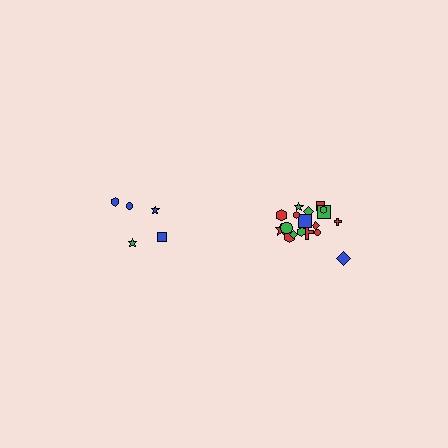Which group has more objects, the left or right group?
The right group.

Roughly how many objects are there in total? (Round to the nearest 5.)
Roughly 25 objects in total.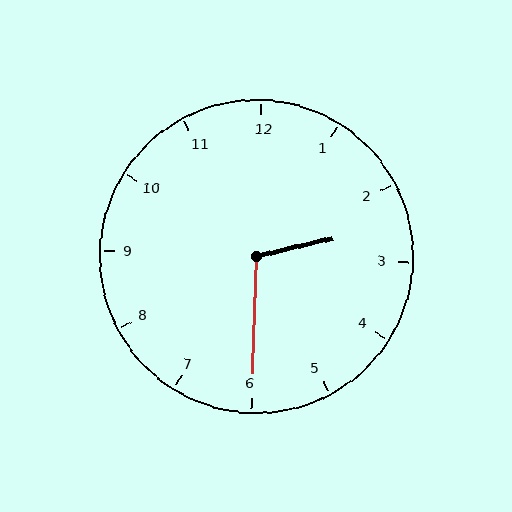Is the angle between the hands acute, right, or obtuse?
It is obtuse.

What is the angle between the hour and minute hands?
Approximately 105 degrees.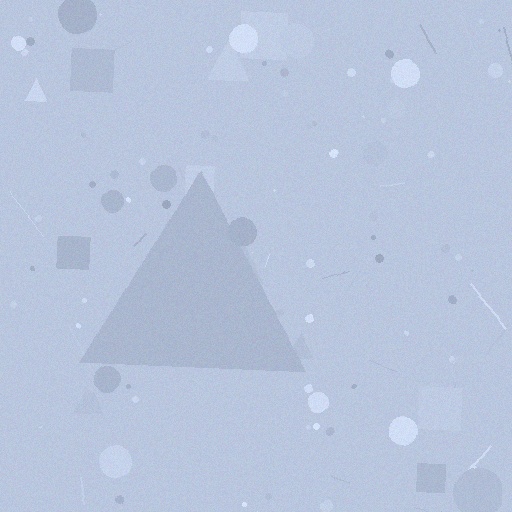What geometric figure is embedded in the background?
A triangle is embedded in the background.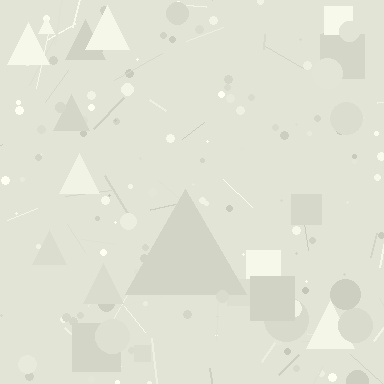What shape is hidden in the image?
A triangle is hidden in the image.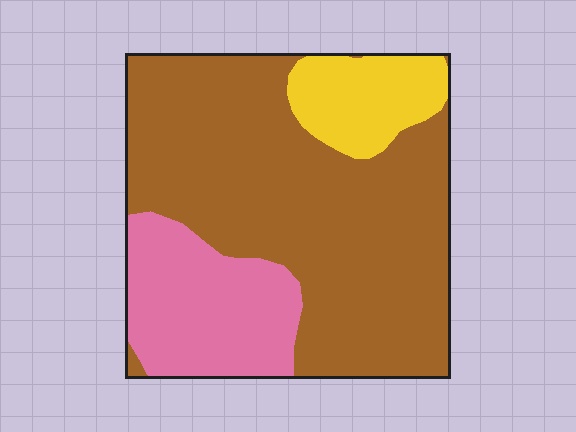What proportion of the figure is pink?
Pink takes up about one fifth (1/5) of the figure.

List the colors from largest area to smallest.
From largest to smallest: brown, pink, yellow.